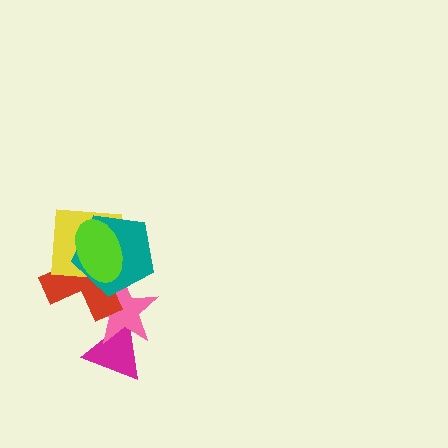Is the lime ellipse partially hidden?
No, no other shape covers it.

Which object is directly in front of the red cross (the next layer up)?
The yellow square is directly in front of the red cross.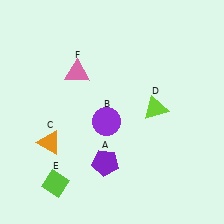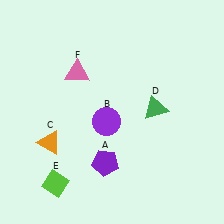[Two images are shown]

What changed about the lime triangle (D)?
In Image 1, D is lime. In Image 2, it changed to green.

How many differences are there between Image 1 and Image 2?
There is 1 difference between the two images.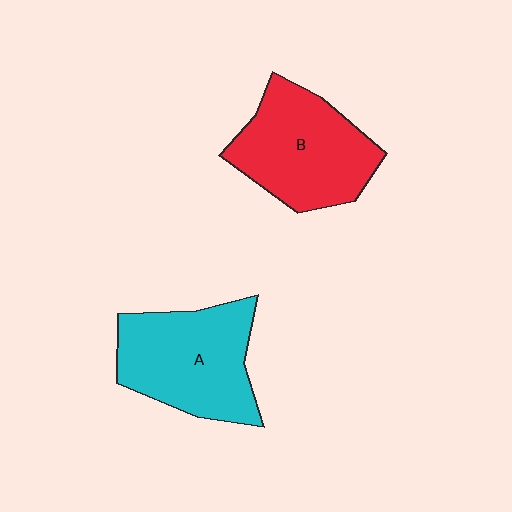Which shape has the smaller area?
Shape B (red).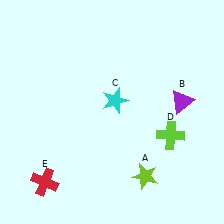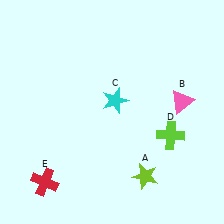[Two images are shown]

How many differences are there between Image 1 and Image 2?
There is 1 difference between the two images.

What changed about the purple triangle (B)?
In Image 1, B is purple. In Image 2, it changed to pink.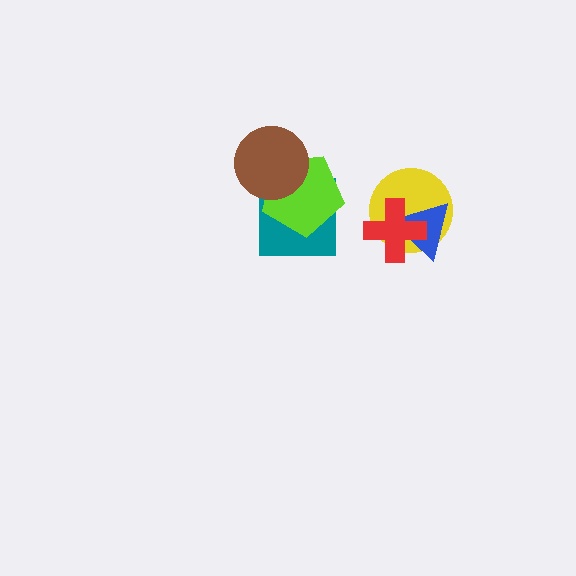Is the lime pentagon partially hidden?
Yes, it is partially covered by another shape.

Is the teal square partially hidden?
Yes, it is partially covered by another shape.